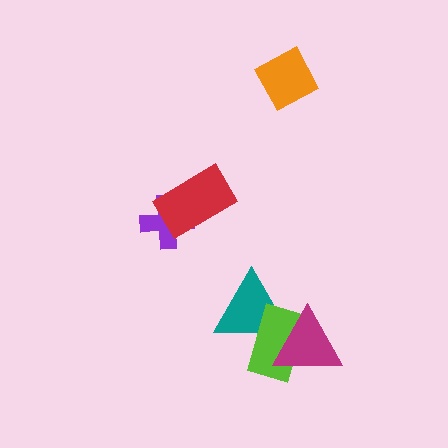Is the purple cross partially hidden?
Yes, it is partially covered by another shape.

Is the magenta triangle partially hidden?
No, no other shape covers it.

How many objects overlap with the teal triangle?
2 objects overlap with the teal triangle.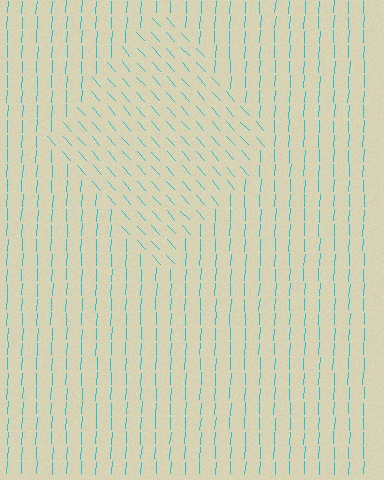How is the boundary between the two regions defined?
The boundary is defined purely by a change in line orientation (approximately 45 degrees difference). All lines are the same color and thickness.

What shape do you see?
I see a diamond.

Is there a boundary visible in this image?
Yes, there is a texture boundary formed by a change in line orientation.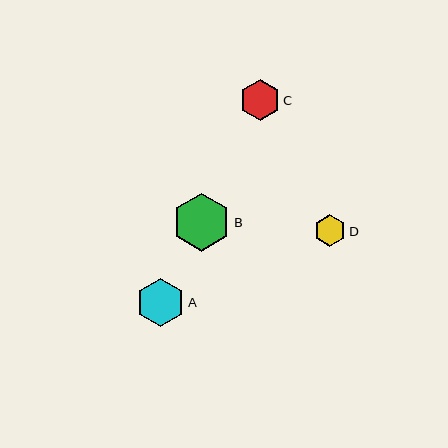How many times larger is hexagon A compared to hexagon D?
Hexagon A is approximately 1.5 times the size of hexagon D.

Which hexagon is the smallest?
Hexagon D is the smallest with a size of approximately 32 pixels.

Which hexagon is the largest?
Hexagon B is the largest with a size of approximately 58 pixels.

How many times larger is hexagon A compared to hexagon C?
Hexagon A is approximately 1.2 times the size of hexagon C.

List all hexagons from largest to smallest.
From largest to smallest: B, A, C, D.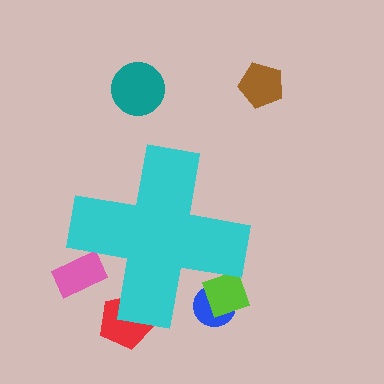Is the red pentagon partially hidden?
Yes, the red pentagon is partially hidden behind the cyan cross.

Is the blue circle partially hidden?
Yes, the blue circle is partially hidden behind the cyan cross.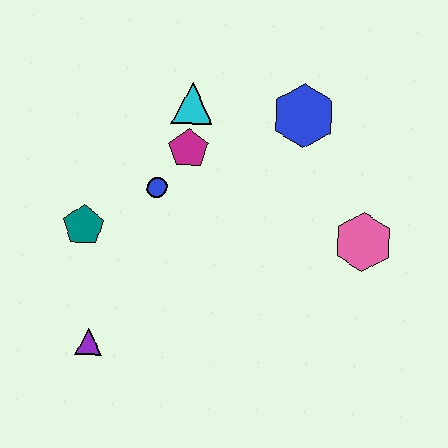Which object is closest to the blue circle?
The magenta pentagon is closest to the blue circle.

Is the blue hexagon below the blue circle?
No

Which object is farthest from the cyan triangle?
The purple triangle is farthest from the cyan triangle.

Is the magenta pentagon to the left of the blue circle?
No